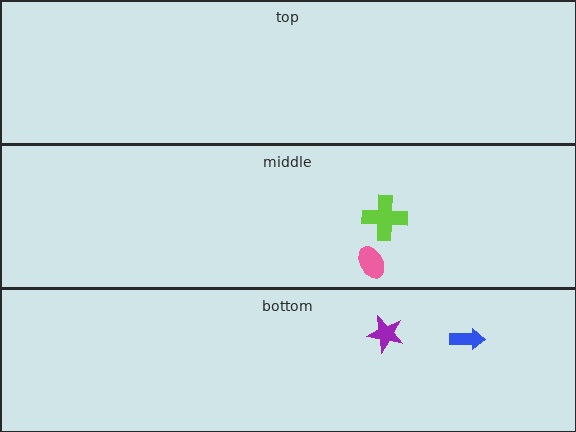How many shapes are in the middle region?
2.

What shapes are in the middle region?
The pink ellipse, the lime cross.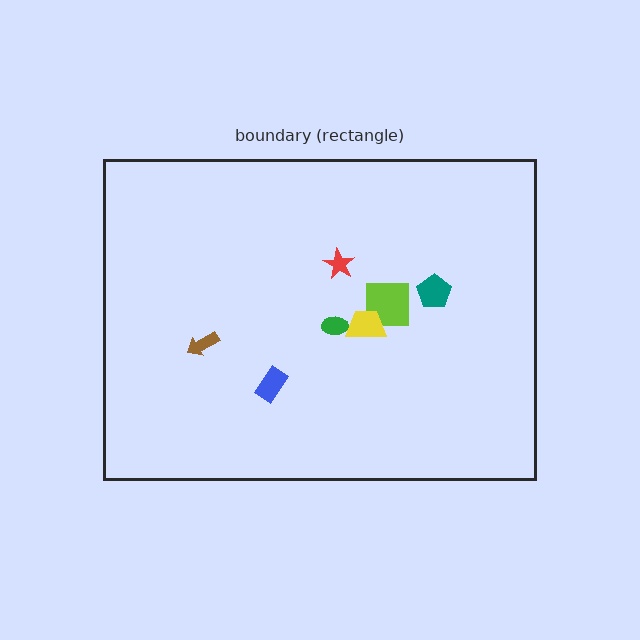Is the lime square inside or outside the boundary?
Inside.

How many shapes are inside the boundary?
7 inside, 0 outside.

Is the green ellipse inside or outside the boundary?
Inside.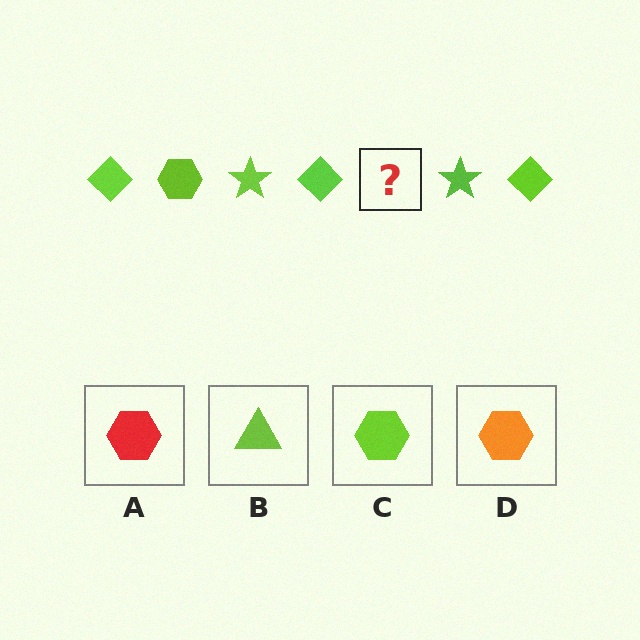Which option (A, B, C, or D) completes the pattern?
C.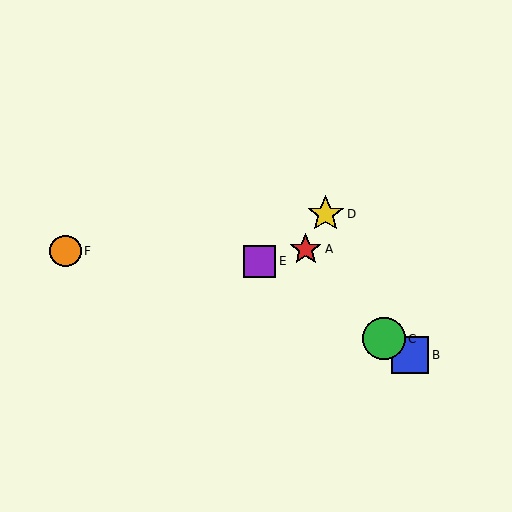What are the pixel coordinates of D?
Object D is at (326, 214).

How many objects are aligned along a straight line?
3 objects (B, C, E) are aligned along a straight line.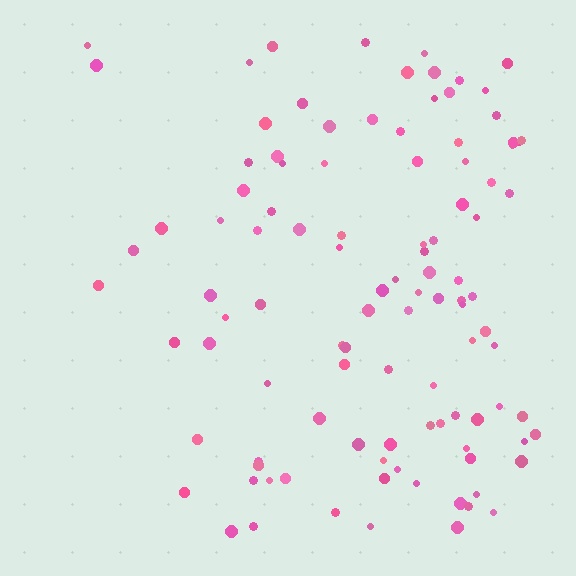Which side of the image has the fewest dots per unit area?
The left.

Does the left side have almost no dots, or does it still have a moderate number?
Still a moderate number, just noticeably fewer than the right.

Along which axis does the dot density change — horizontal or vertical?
Horizontal.